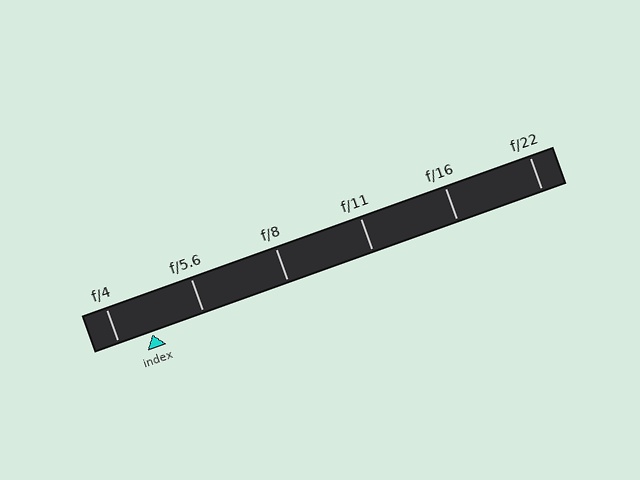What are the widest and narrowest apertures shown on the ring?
The widest aperture shown is f/4 and the narrowest is f/22.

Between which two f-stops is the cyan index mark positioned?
The index mark is between f/4 and f/5.6.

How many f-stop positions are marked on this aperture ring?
There are 6 f-stop positions marked.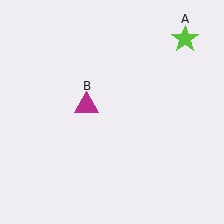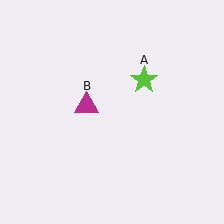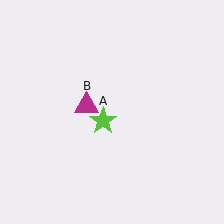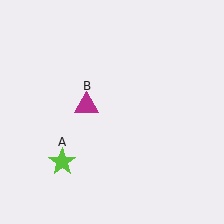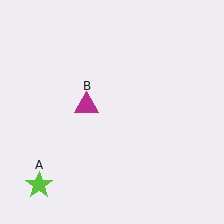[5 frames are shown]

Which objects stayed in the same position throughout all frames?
Magenta triangle (object B) remained stationary.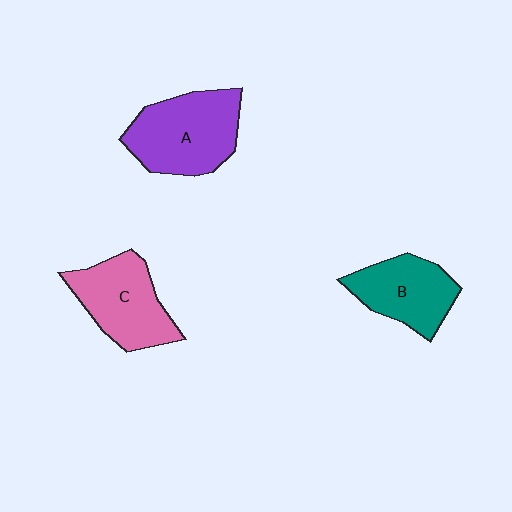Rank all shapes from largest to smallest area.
From largest to smallest: A (purple), C (pink), B (teal).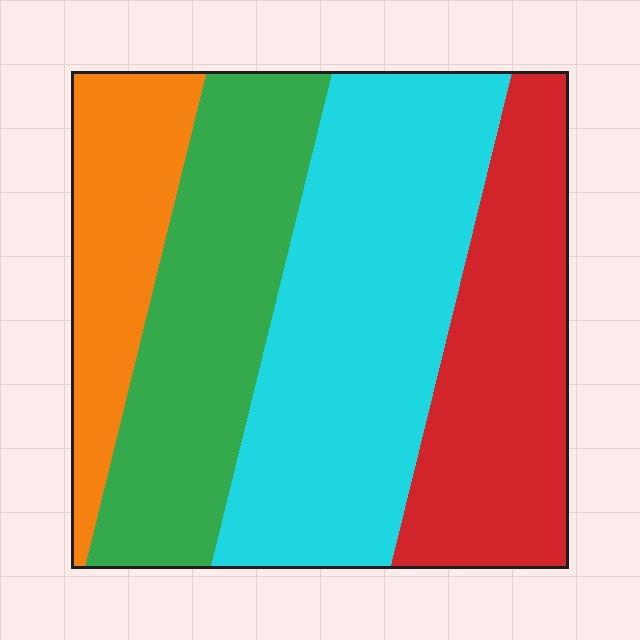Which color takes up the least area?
Orange, at roughly 15%.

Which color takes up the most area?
Cyan, at roughly 35%.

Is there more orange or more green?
Green.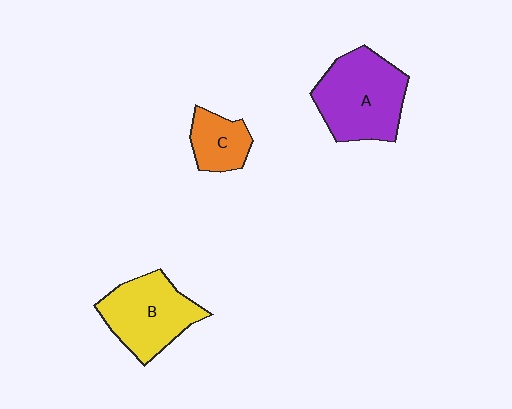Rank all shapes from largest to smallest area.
From largest to smallest: A (purple), B (yellow), C (orange).